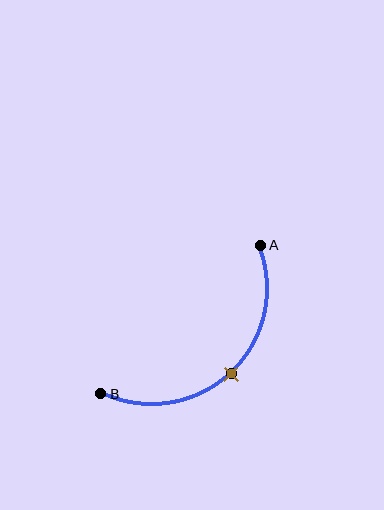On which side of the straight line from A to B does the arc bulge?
The arc bulges below and to the right of the straight line connecting A and B.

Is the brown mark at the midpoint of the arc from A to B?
Yes. The brown mark lies on the arc at equal arc-length from both A and B — it is the arc midpoint.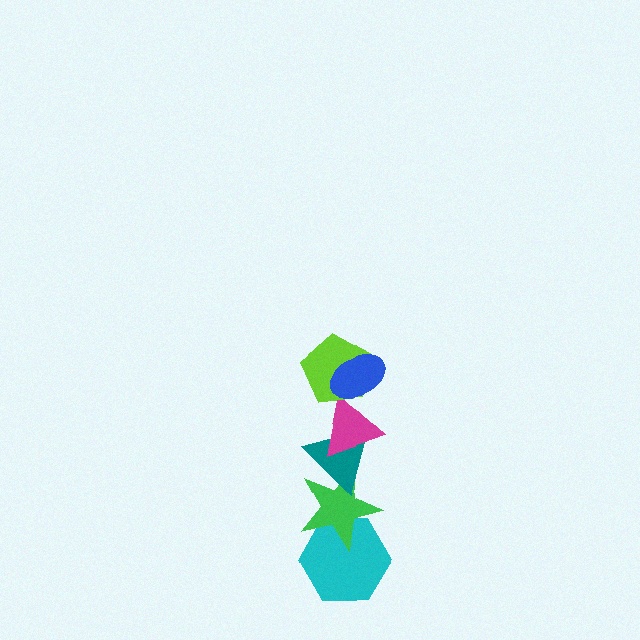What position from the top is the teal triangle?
The teal triangle is 4th from the top.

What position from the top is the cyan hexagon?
The cyan hexagon is 6th from the top.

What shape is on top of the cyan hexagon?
The green star is on top of the cyan hexagon.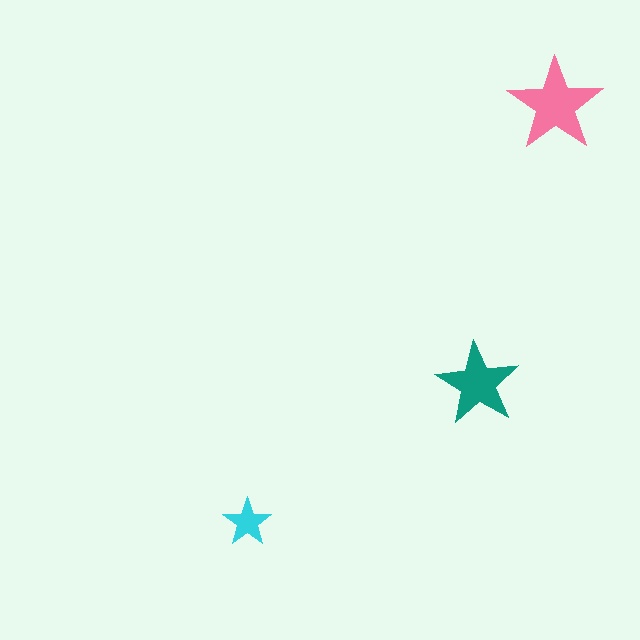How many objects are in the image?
There are 3 objects in the image.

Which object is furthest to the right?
The pink star is rightmost.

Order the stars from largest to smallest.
the pink one, the teal one, the cyan one.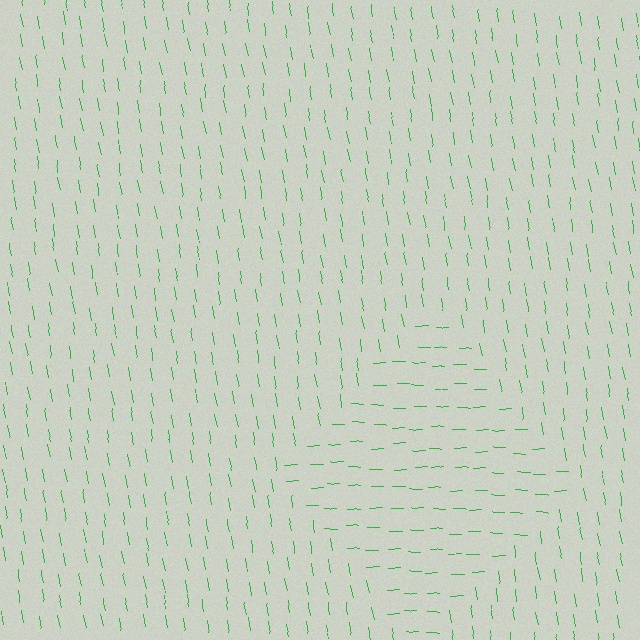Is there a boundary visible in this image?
Yes, there is a texture boundary formed by a change in line orientation.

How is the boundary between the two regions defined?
The boundary is defined purely by a change in line orientation (approximately 82 degrees difference). All lines are the same color and thickness.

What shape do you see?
I see a diamond.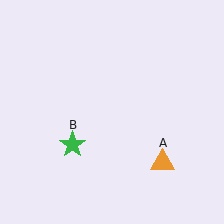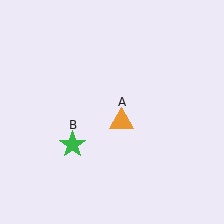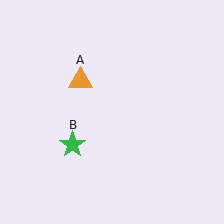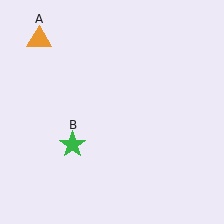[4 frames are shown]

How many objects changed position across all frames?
1 object changed position: orange triangle (object A).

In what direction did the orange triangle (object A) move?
The orange triangle (object A) moved up and to the left.